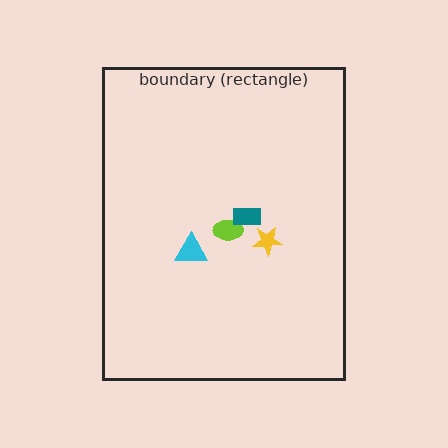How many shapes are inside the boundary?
4 inside, 0 outside.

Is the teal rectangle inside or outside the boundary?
Inside.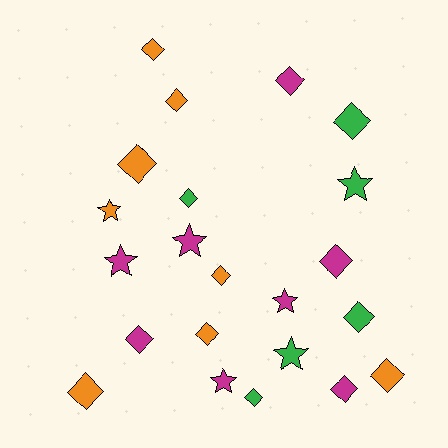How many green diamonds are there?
There are 4 green diamonds.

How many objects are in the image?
There are 22 objects.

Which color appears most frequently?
Orange, with 8 objects.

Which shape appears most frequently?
Diamond, with 15 objects.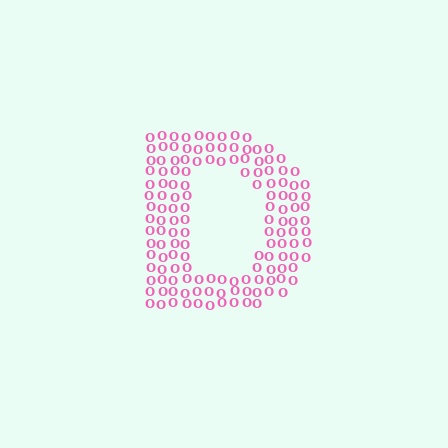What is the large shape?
The large shape is the letter D.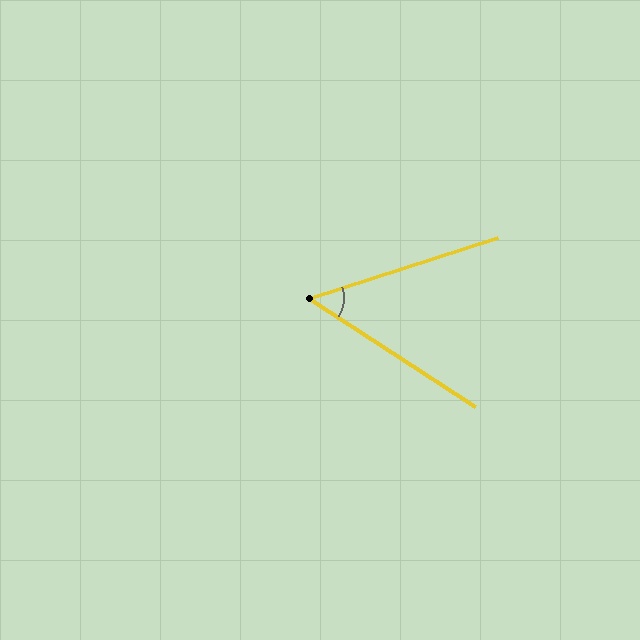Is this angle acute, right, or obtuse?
It is acute.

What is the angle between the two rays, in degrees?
Approximately 51 degrees.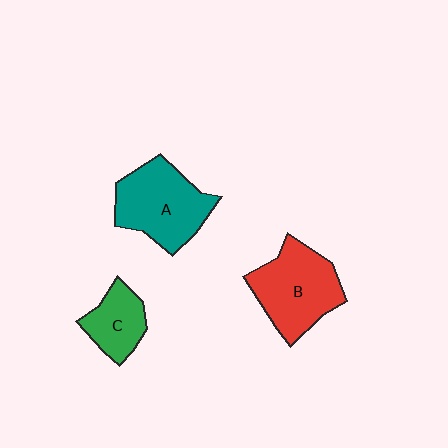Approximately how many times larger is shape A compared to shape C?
Approximately 1.8 times.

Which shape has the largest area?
Shape A (teal).